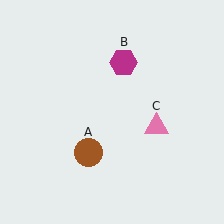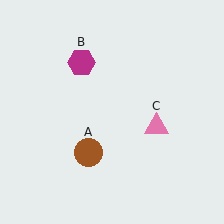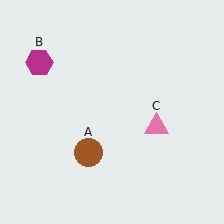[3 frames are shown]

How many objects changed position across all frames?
1 object changed position: magenta hexagon (object B).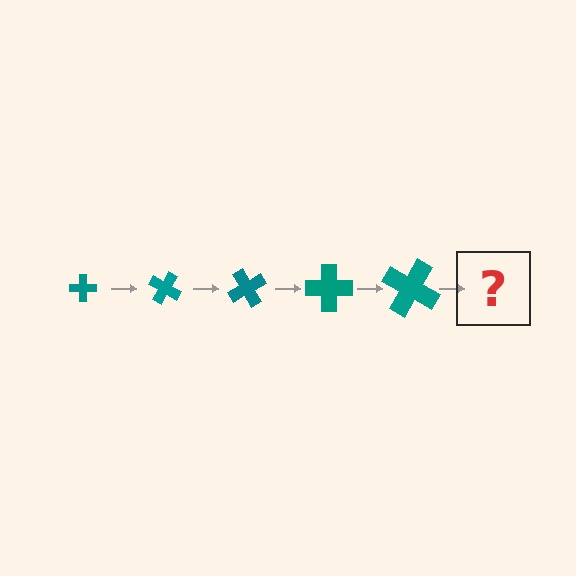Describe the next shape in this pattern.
It should be a cross, larger than the previous one and rotated 150 degrees from the start.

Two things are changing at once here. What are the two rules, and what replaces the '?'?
The two rules are that the cross grows larger each step and it rotates 30 degrees each step. The '?' should be a cross, larger than the previous one and rotated 150 degrees from the start.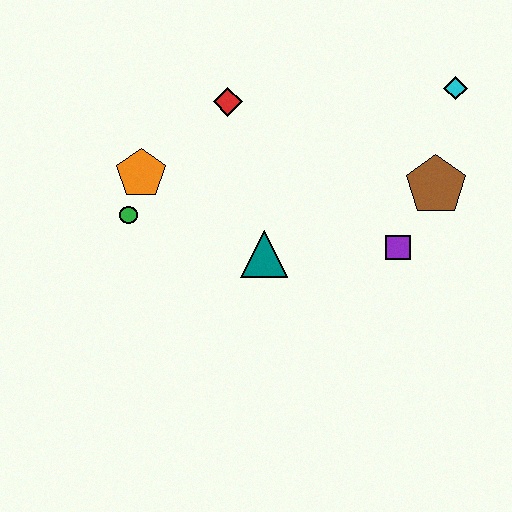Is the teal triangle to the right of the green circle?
Yes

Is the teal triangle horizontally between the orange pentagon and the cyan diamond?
Yes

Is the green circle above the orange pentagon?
No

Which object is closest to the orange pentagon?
The green circle is closest to the orange pentagon.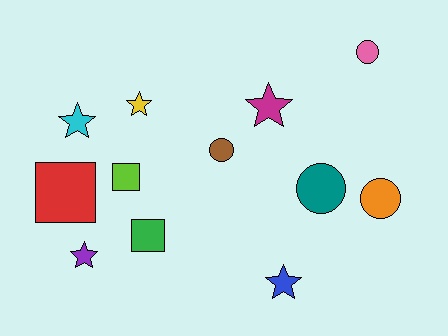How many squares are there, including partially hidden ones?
There are 3 squares.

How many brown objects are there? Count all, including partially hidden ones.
There is 1 brown object.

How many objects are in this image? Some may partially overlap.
There are 12 objects.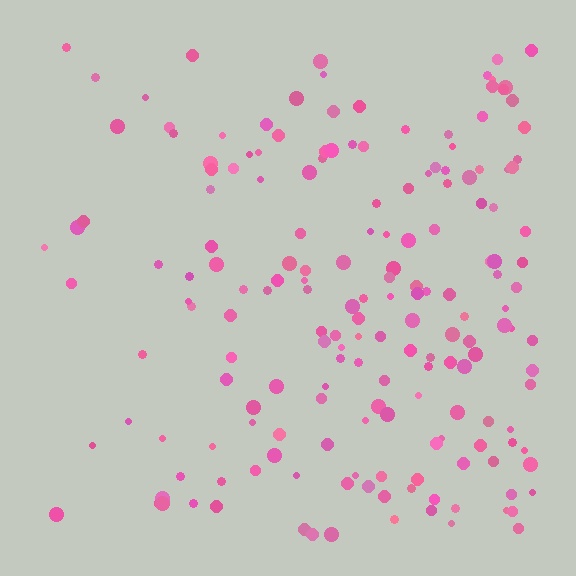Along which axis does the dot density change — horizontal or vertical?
Horizontal.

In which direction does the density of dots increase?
From left to right, with the right side densest.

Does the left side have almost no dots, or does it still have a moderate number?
Still a moderate number, just noticeably fewer than the right.